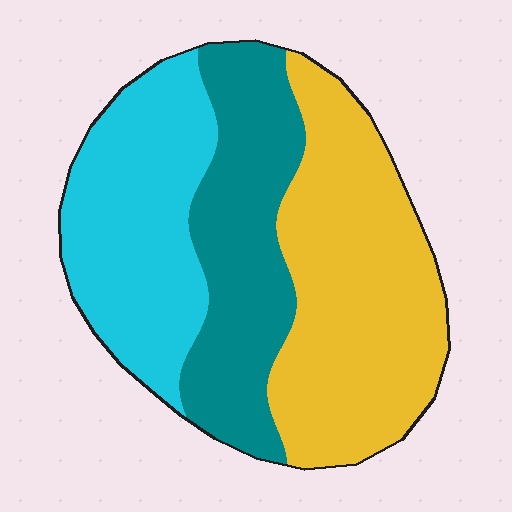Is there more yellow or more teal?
Yellow.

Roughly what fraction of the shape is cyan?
Cyan covers 30% of the shape.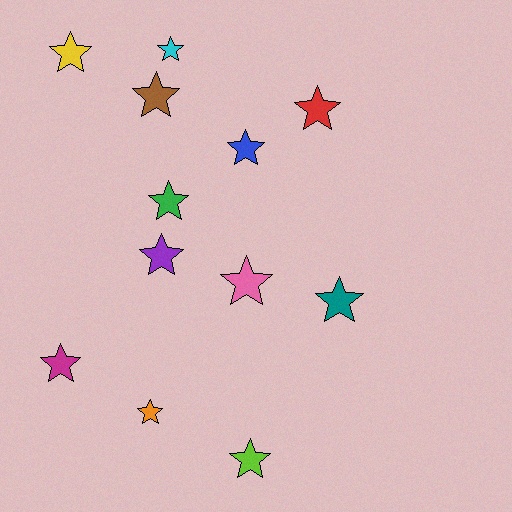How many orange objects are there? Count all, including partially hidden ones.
There is 1 orange object.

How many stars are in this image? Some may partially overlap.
There are 12 stars.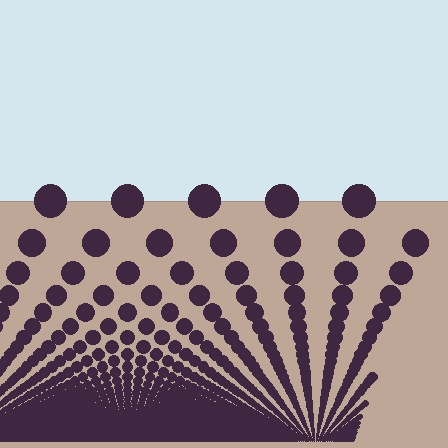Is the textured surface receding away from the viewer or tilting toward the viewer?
The surface appears to tilt toward the viewer. Texture elements get larger and sparser toward the top.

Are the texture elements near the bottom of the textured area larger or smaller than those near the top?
Smaller. The gradient is inverted — elements near the bottom are smaller and denser.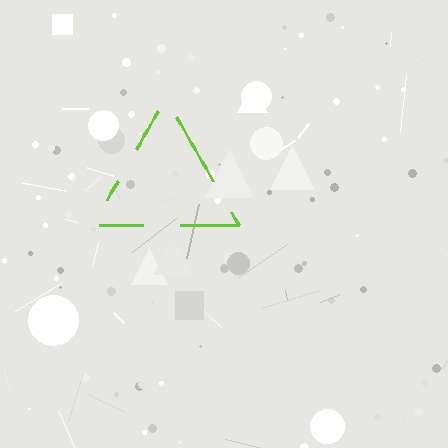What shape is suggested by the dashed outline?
The dashed outline suggests a triangle.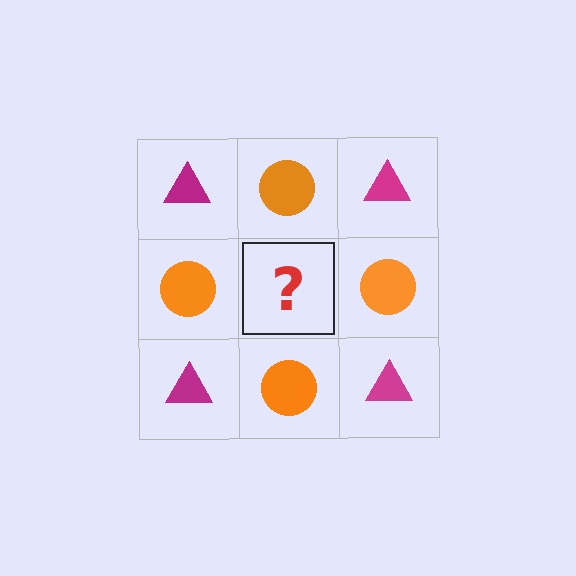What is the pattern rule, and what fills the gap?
The rule is that it alternates magenta triangle and orange circle in a checkerboard pattern. The gap should be filled with a magenta triangle.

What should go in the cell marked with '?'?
The missing cell should contain a magenta triangle.